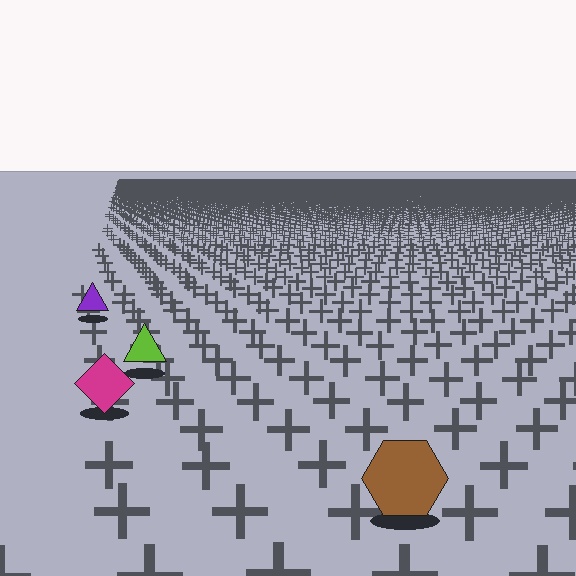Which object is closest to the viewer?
The brown hexagon is closest. The texture marks near it are larger and more spread out.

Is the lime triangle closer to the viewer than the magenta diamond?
No. The magenta diamond is closer — you can tell from the texture gradient: the ground texture is coarser near it.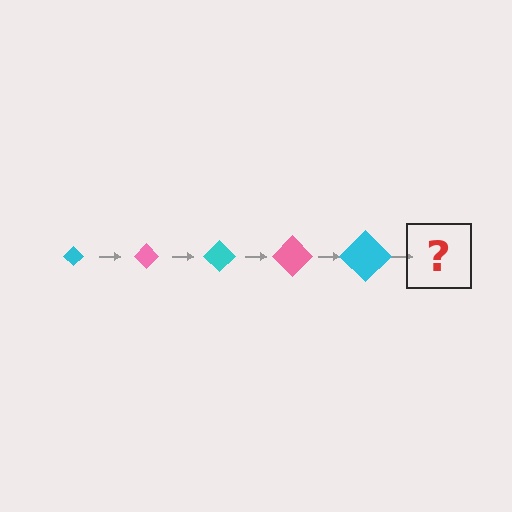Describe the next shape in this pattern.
It should be a pink diamond, larger than the previous one.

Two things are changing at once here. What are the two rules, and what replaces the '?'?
The two rules are that the diamond grows larger each step and the color cycles through cyan and pink. The '?' should be a pink diamond, larger than the previous one.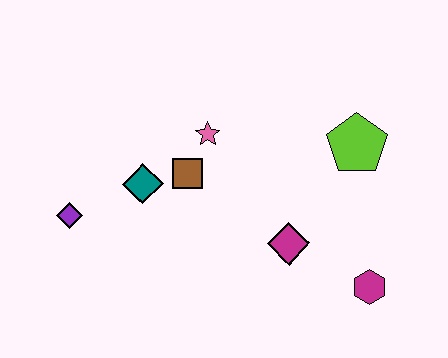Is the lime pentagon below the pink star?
Yes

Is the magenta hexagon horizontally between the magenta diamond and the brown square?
No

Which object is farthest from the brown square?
The magenta hexagon is farthest from the brown square.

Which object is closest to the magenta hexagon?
The magenta diamond is closest to the magenta hexagon.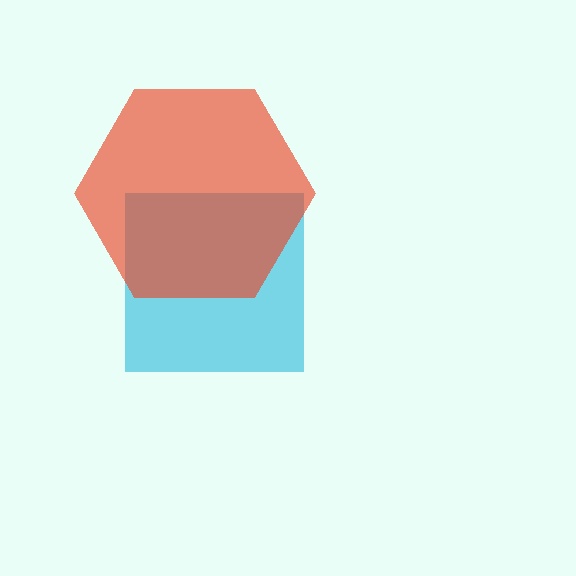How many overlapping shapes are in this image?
There are 2 overlapping shapes in the image.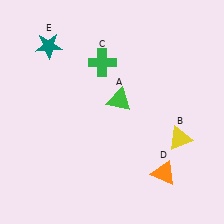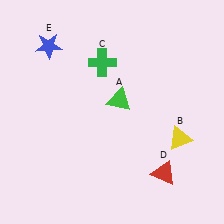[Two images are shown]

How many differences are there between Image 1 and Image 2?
There are 2 differences between the two images.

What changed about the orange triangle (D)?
In Image 1, D is orange. In Image 2, it changed to red.